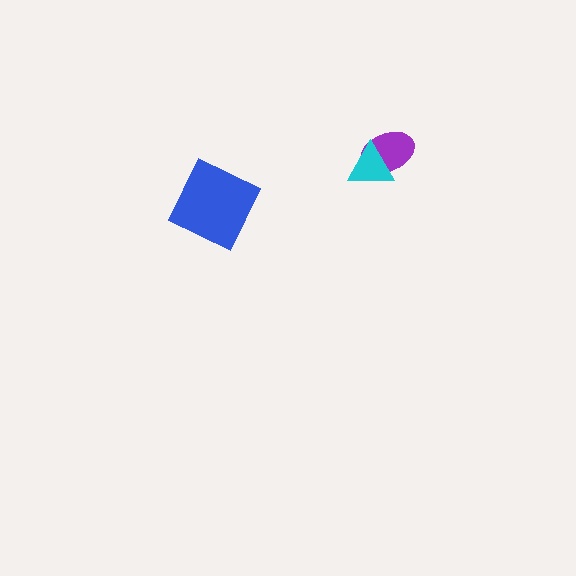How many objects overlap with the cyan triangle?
1 object overlaps with the cyan triangle.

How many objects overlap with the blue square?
0 objects overlap with the blue square.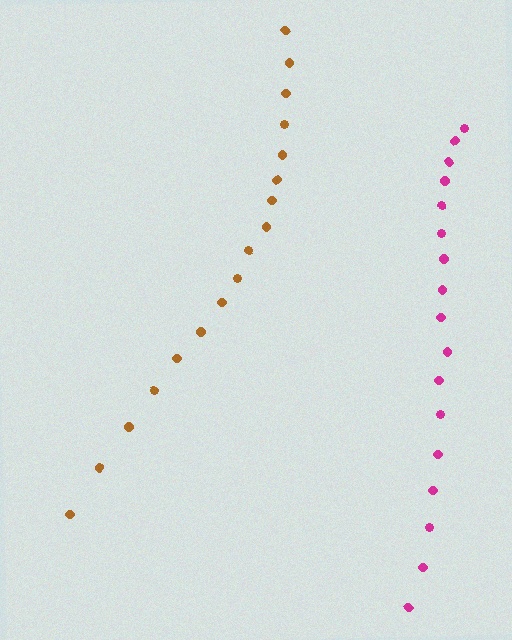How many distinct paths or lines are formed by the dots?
There are 2 distinct paths.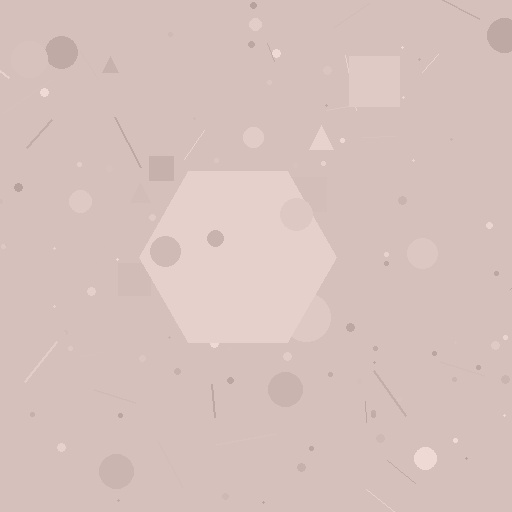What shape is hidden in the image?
A hexagon is hidden in the image.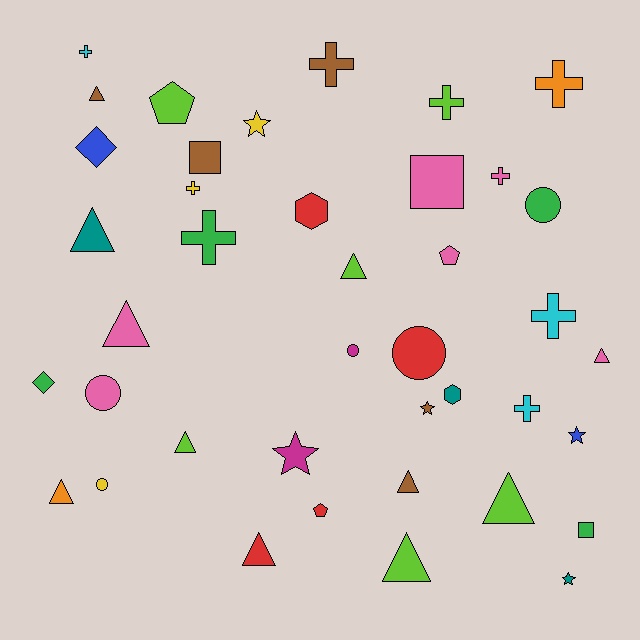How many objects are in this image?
There are 40 objects.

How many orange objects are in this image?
There are 2 orange objects.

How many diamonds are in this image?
There are 2 diamonds.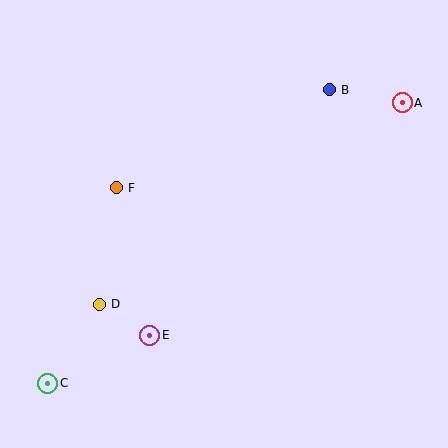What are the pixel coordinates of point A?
Point A is at (402, 103).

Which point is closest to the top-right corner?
Point A is closest to the top-right corner.